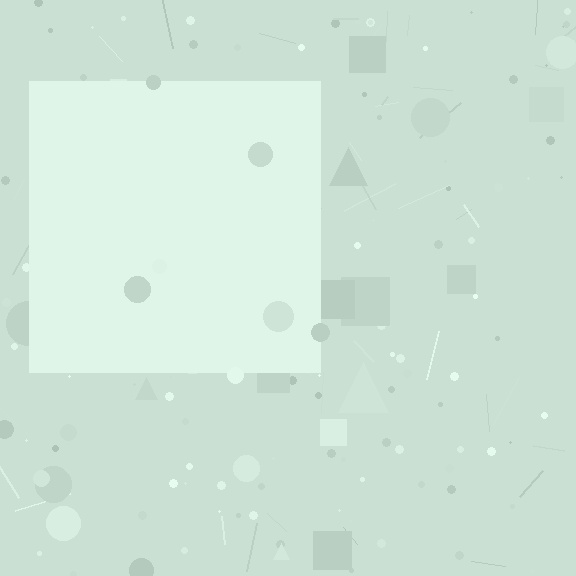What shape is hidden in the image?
A square is hidden in the image.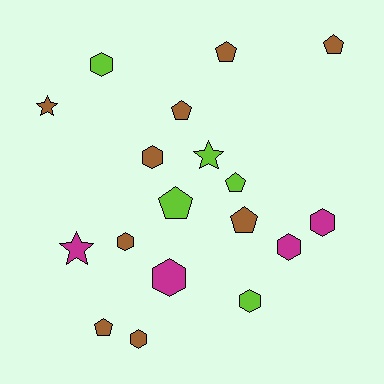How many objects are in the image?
There are 18 objects.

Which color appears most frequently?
Brown, with 9 objects.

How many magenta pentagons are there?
There are no magenta pentagons.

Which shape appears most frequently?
Hexagon, with 8 objects.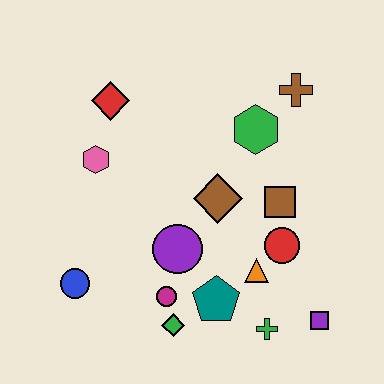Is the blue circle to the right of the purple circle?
No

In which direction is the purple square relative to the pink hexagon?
The purple square is to the right of the pink hexagon.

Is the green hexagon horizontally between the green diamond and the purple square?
Yes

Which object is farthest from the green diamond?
The brown cross is farthest from the green diamond.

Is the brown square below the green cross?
No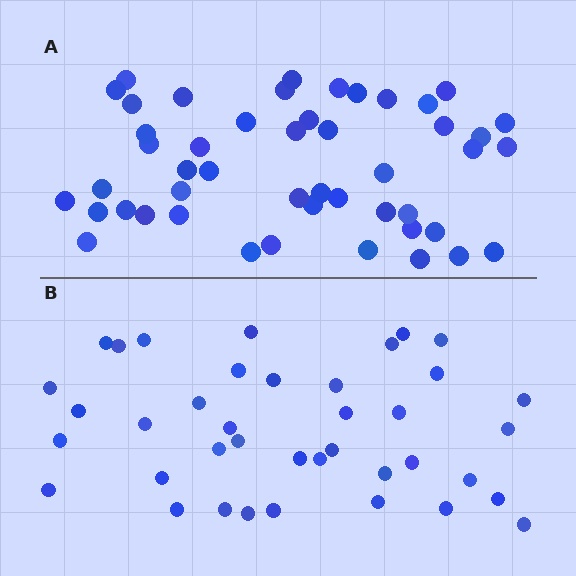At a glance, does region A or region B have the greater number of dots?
Region A (the top region) has more dots.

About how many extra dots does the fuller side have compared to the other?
Region A has roughly 8 or so more dots than region B.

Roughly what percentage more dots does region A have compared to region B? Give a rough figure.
About 25% more.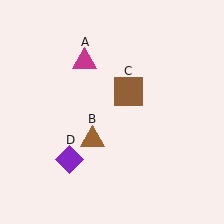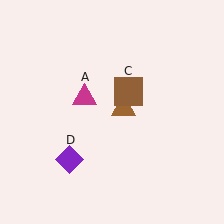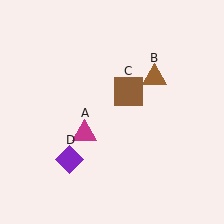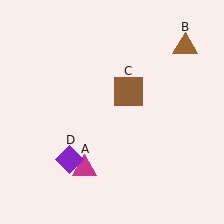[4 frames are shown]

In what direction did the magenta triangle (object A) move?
The magenta triangle (object A) moved down.